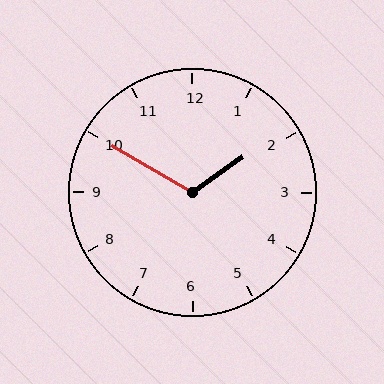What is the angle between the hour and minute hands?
Approximately 115 degrees.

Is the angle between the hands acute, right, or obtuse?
It is obtuse.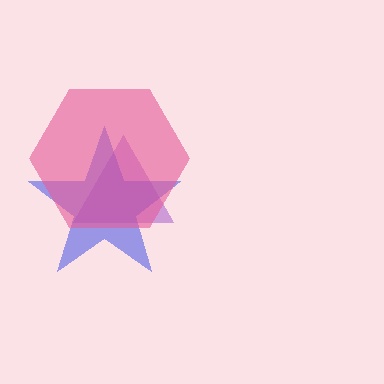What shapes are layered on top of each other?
The layered shapes are: a purple triangle, a blue star, a pink hexagon.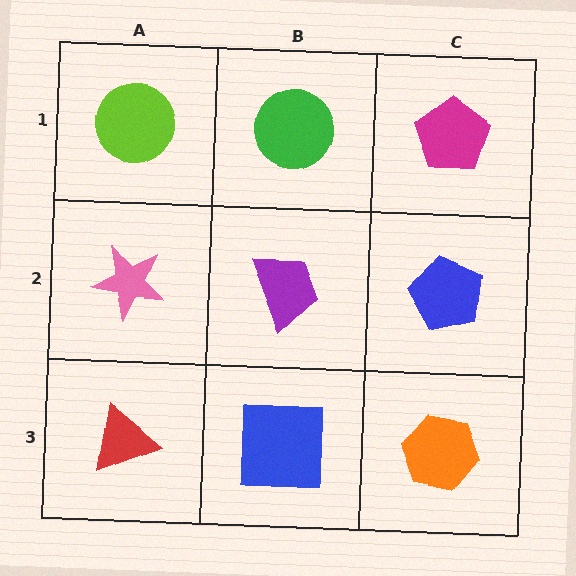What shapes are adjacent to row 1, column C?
A blue pentagon (row 2, column C), a green circle (row 1, column B).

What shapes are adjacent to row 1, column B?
A purple trapezoid (row 2, column B), a lime circle (row 1, column A), a magenta pentagon (row 1, column C).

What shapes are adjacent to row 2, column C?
A magenta pentagon (row 1, column C), an orange hexagon (row 3, column C), a purple trapezoid (row 2, column B).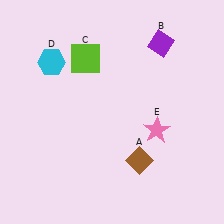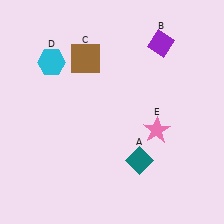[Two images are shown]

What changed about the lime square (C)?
In Image 1, C is lime. In Image 2, it changed to brown.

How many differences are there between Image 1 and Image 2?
There are 2 differences between the two images.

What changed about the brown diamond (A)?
In Image 1, A is brown. In Image 2, it changed to teal.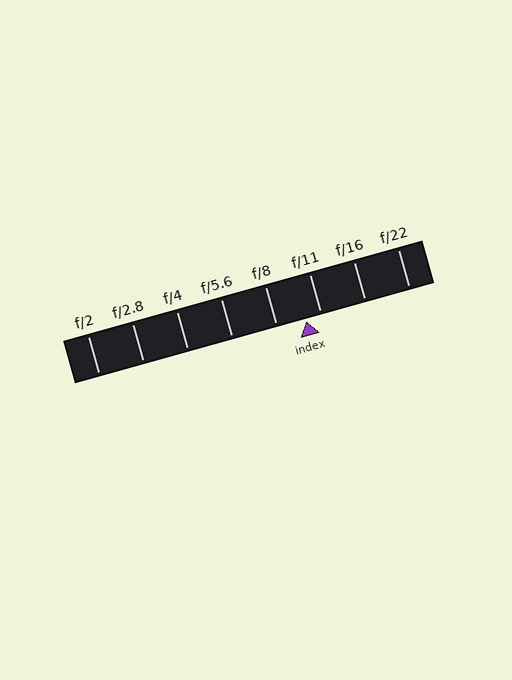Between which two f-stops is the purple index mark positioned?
The index mark is between f/8 and f/11.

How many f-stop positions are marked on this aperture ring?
There are 8 f-stop positions marked.